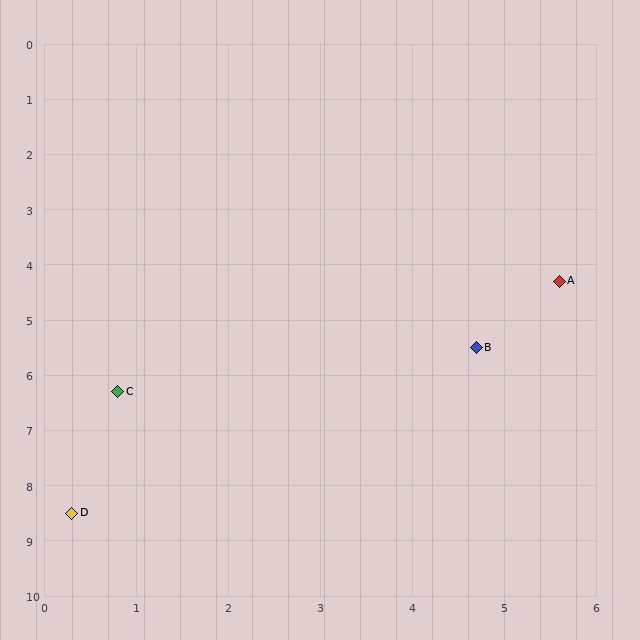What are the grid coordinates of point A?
Point A is at approximately (5.6, 4.3).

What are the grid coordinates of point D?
Point D is at approximately (0.3, 8.5).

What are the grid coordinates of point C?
Point C is at approximately (0.8, 6.3).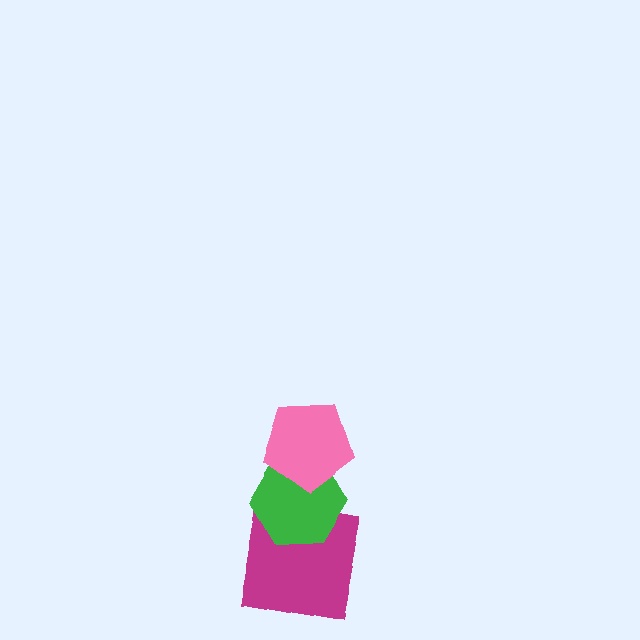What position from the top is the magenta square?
The magenta square is 3rd from the top.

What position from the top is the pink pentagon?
The pink pentagon is 1st from the top.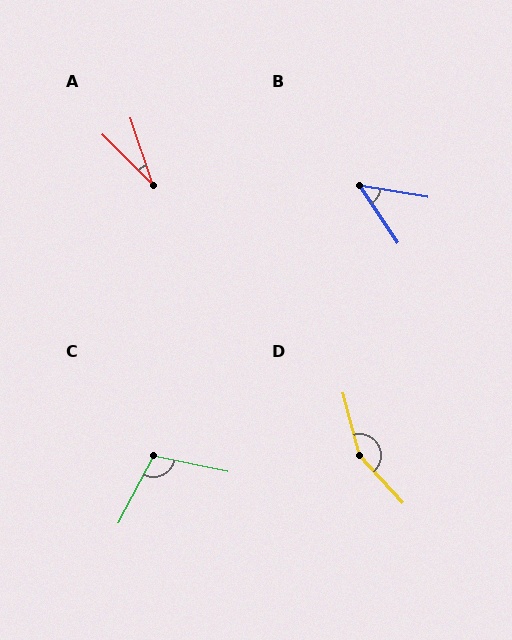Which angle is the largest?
D, at approximately 153 degrees.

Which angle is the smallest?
A, at approximately 26 degrees.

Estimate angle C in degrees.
Approximately 106 degrees.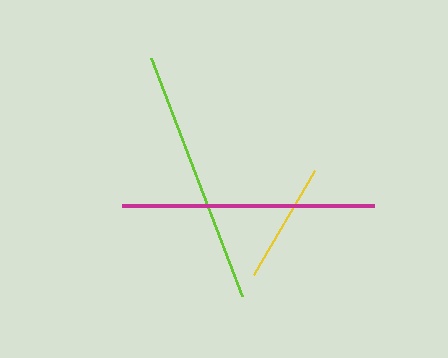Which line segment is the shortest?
The yellow line is the shortest at approximately 120 pixels.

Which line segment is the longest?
The lime line is the longest at approximately 254 pixels.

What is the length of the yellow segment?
The yellow segment is approximately 120 pixels long.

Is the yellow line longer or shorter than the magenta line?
The magenta line is longer than the yellow line.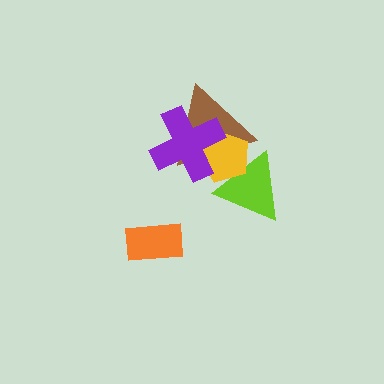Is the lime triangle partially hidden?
Yes, it is partially covered by another shape.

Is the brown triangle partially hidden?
Yes, it is partially covered by another shape.